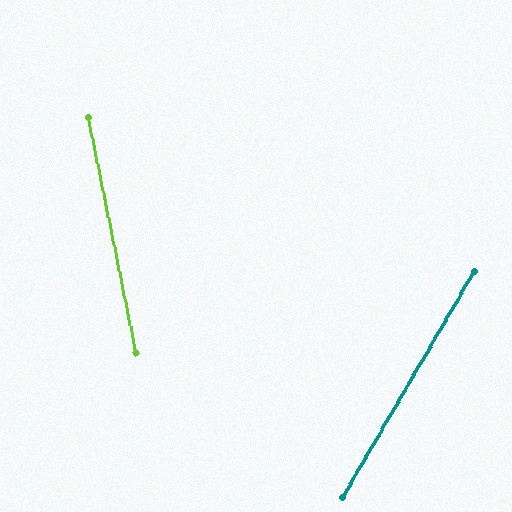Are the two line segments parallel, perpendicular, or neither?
Neither parallel nor perpendicular — they differ by about 42°.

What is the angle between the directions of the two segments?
Approximately 42 degrees.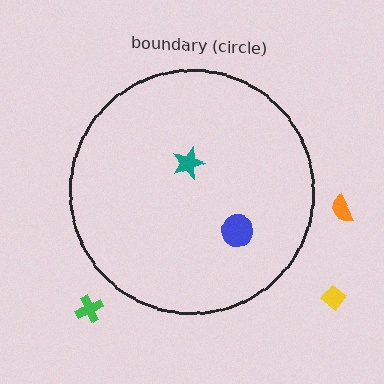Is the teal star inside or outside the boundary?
Inside.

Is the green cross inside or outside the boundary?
Outside.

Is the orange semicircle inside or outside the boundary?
Outside.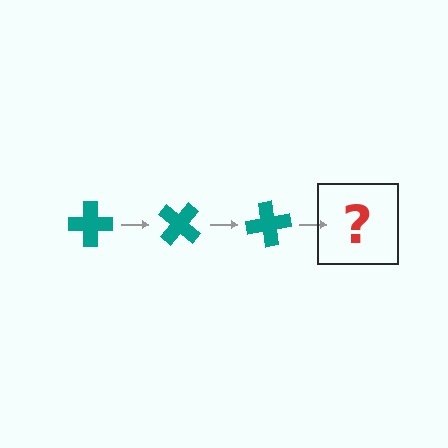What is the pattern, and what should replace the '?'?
The pattern is that the cross rotates 40 degrees each step. The '?' should be a teal cross rotated 120 degrees.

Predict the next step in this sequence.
The next step is a teal cross rotated 120 degrees.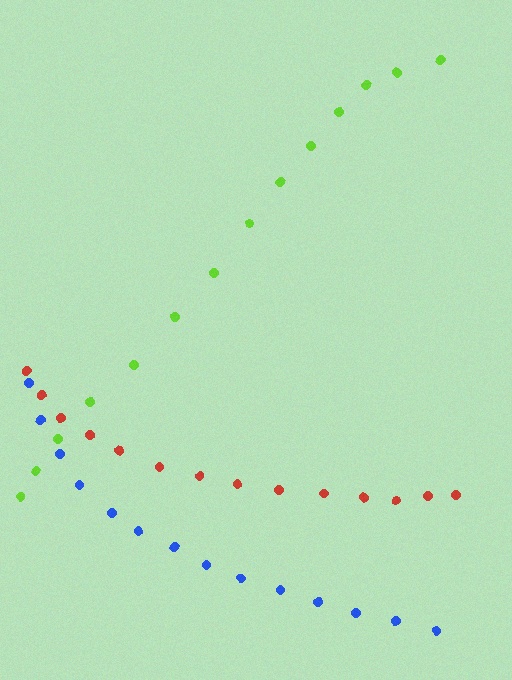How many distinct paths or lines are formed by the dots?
There are 3 distinct paths.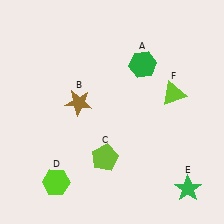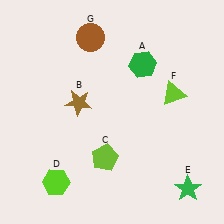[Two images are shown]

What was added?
A brown circle (G) was added in Image 2.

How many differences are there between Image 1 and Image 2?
There is 1 difference between the two images.